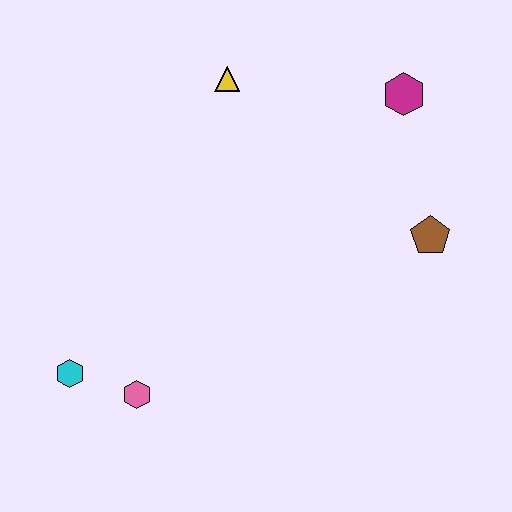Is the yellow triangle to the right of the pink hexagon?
Yes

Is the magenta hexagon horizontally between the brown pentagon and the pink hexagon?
Yes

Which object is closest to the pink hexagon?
The cyan hexagon is closest to the pink hexagon.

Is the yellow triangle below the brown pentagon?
No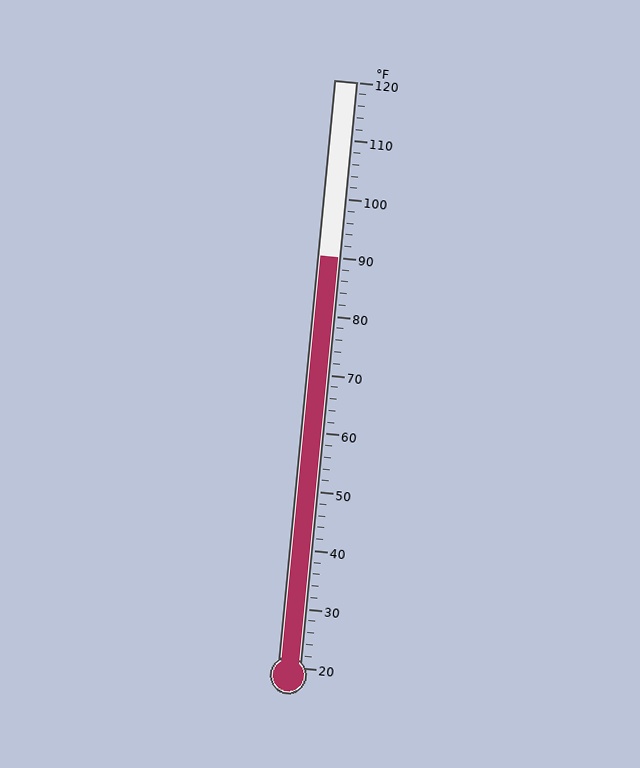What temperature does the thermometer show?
The thermometer shows approximately 90°F.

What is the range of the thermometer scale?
The thermometer scale ranges from 20°F to 120°F.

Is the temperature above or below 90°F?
The temperature is at 90°F.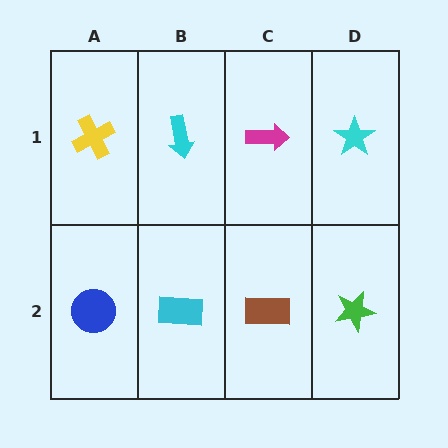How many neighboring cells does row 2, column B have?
3.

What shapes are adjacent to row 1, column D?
A green star (row 2, column D), a magenta arrow (row 1, column C).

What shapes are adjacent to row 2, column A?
A yellow cross (row 1, column A), a cyan rectangle (row 2, column B).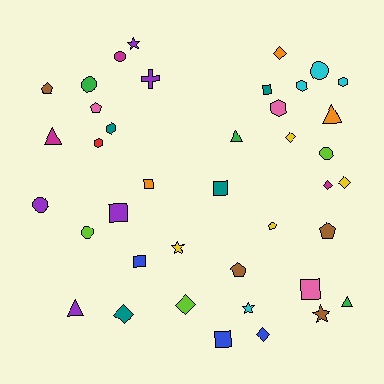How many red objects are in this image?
There is 1 red object.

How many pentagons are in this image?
There are 5 pentagons.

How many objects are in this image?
There are 40 objects.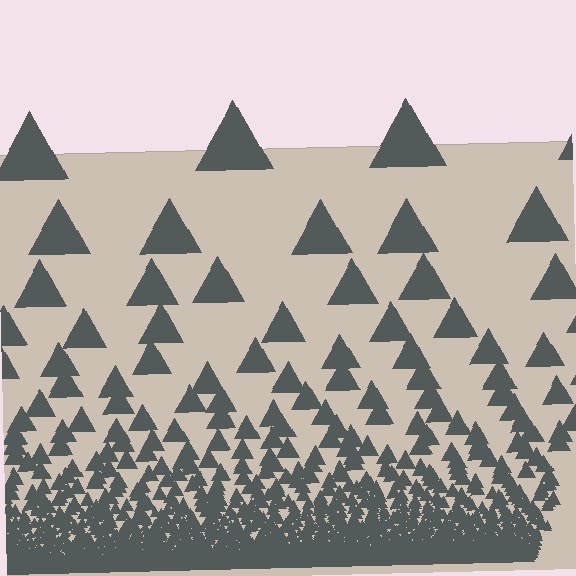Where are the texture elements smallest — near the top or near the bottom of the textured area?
Near the bottom.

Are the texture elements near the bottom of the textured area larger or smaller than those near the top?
Smaller. The gradient is inverted — elements near the bottom are smaller and denser.